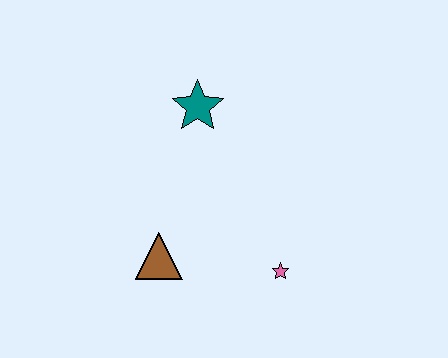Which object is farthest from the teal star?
The pink star is farthest from the teal star.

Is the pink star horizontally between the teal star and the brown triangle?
No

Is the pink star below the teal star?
Yes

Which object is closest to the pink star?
The brown triangle is closest to the pink star.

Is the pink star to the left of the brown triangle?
No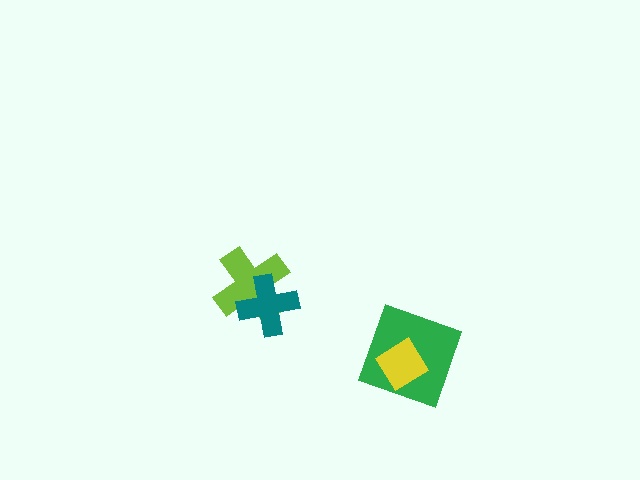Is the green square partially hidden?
Yes, it is partially covered by another shape.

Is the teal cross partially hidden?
No, no other shape covers it.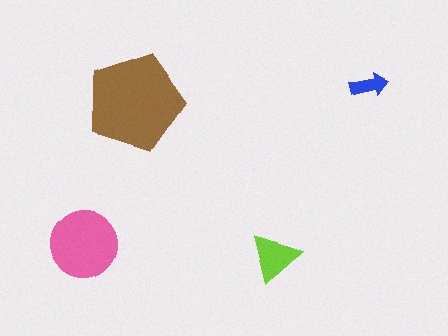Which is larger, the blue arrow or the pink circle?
The pink circle.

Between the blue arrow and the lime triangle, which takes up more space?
The lime triangle.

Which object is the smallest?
The blue arrow.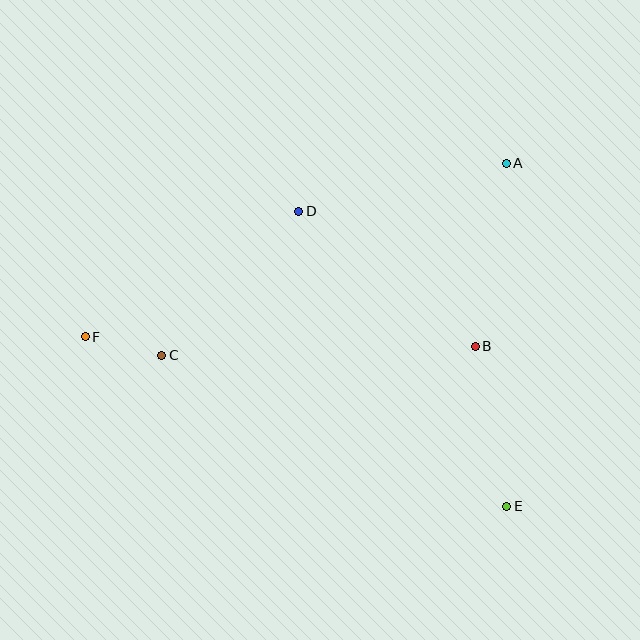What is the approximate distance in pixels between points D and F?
The distance between D and F is approximately 248 pixels.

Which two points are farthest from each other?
Points A and F are farthest from each other.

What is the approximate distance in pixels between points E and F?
The distance between E and F is approximately 454 pixels.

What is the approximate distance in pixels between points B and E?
The distance between B and E is approximately 163 pixels.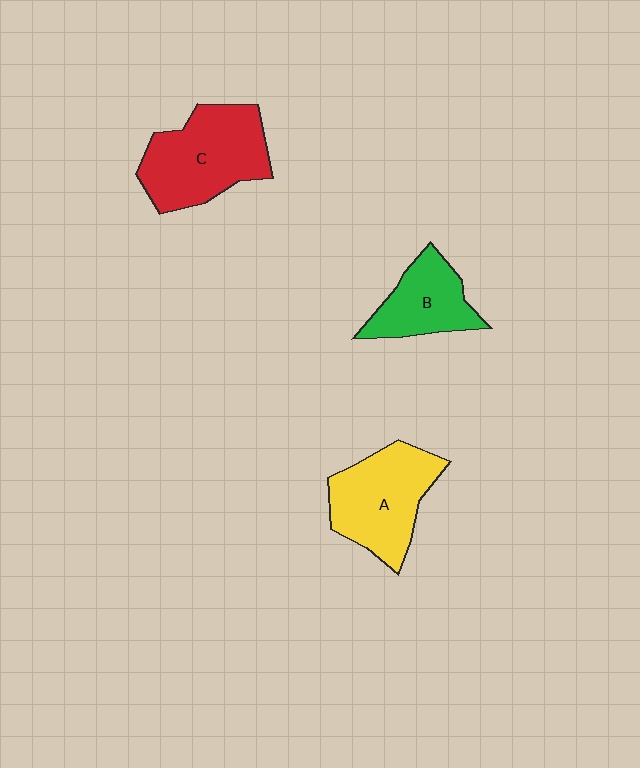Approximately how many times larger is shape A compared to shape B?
Approximately 1.4 times.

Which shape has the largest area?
Shape C (red).